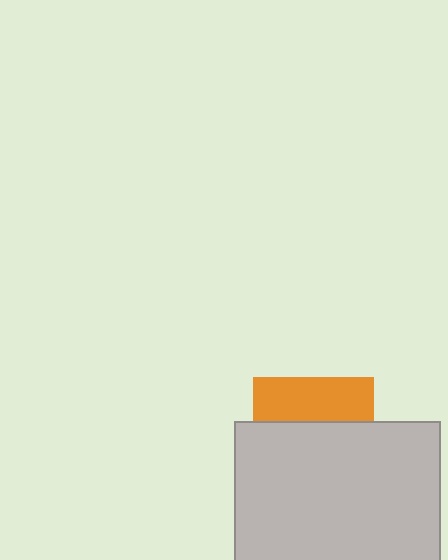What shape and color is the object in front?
The object in front is a light gray rectangle.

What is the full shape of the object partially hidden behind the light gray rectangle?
The partially hidden object is an orange square.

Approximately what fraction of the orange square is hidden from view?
Roughly 63% of the orange square is hidden behind the light gray rectangle.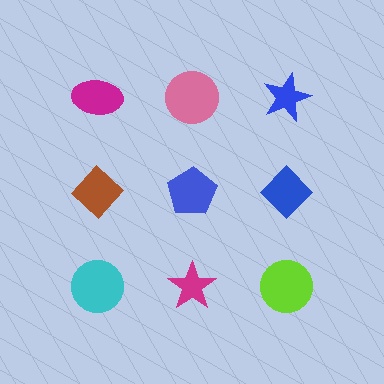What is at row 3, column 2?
A magenta star.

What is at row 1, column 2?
A pink circle.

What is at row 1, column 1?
A magenta ellipse.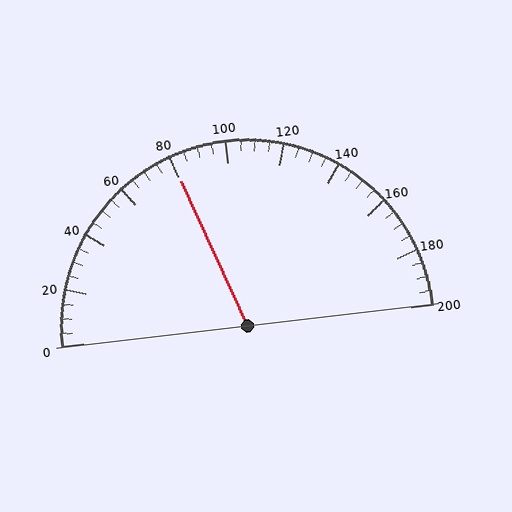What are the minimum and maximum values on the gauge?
The gauge ranges from 0 to 200.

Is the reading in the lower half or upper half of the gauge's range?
The reading is in the lower half of the range (0 to 200).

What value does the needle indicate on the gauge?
The needle indicates approximately 80.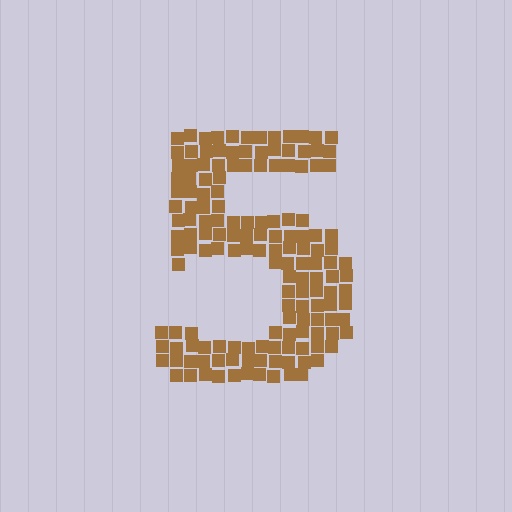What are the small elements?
The small elements are squares.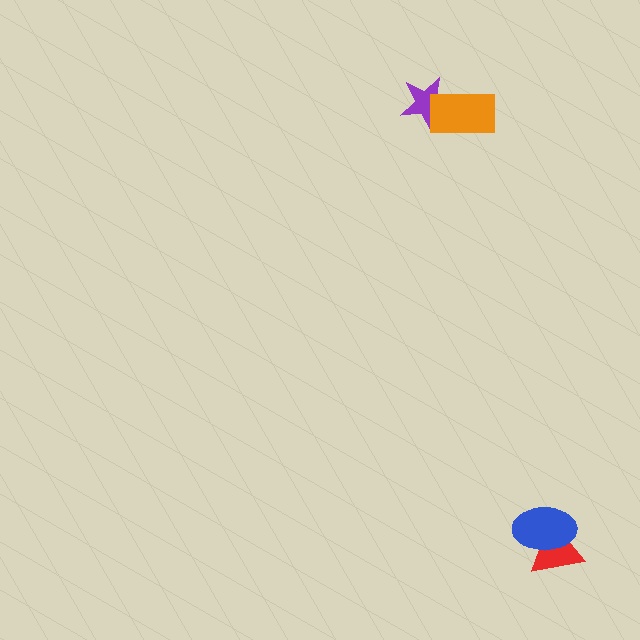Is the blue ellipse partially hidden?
No, no other shape covers it.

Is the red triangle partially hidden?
Yes, it is partially covered by another shape.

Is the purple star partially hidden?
Yes, it is partially covered by another shape.